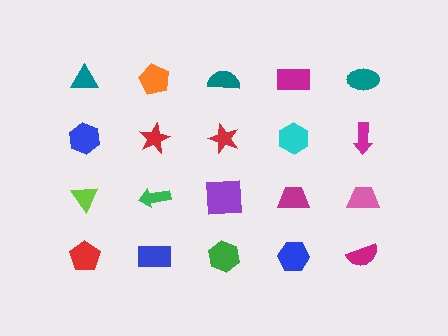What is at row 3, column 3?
A purple square.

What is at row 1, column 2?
An orange pentagon.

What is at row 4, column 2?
A blue rectangle.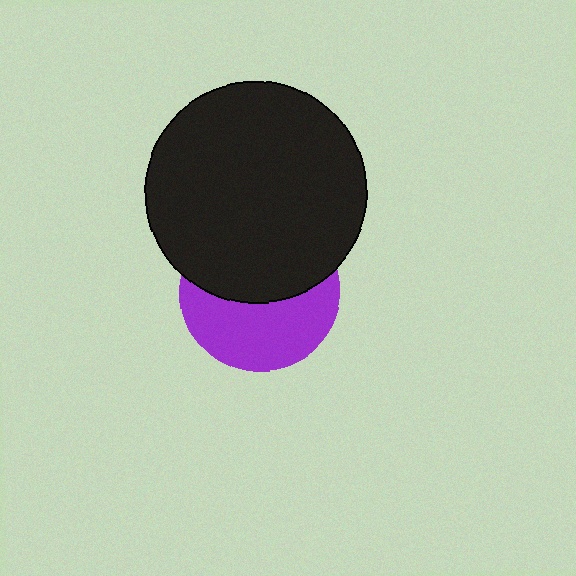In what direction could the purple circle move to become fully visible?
The purple circle could move down. That would shift it out from behind the black circle entirely.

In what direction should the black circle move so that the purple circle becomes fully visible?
The black circle should move up. That is the shortest direction to clear the overlap and leave the purple circle fully visible.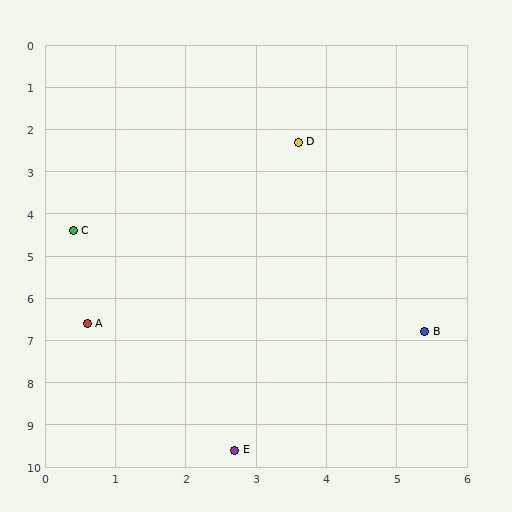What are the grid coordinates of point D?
Point D is at approximately (3.6, 2.3).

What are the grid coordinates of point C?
Point C is at approximately (0.4, 4.4).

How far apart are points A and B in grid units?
Points A and B are about 4.8 grid units apart.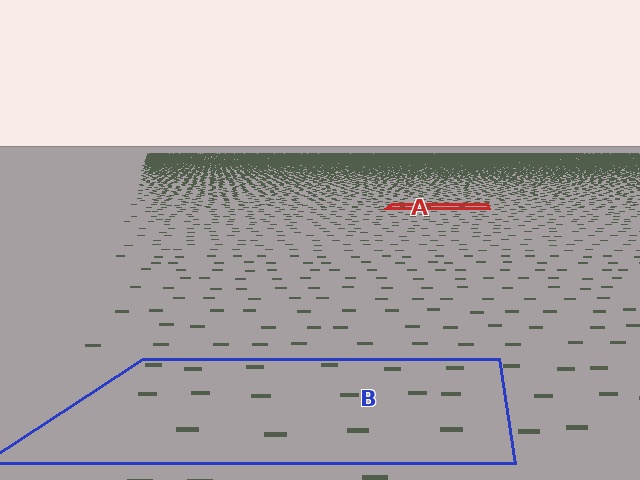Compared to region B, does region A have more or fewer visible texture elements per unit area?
Region A has more texture elements per unit area — they are packed more densely because it is farther away.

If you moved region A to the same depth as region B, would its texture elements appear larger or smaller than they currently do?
They would appear larger. At a closer depth, the same texture elements are projected at a bigger on-screen size.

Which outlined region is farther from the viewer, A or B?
Region A is farther from the viewer — the texture elements inside it appear smaller and more densely packed.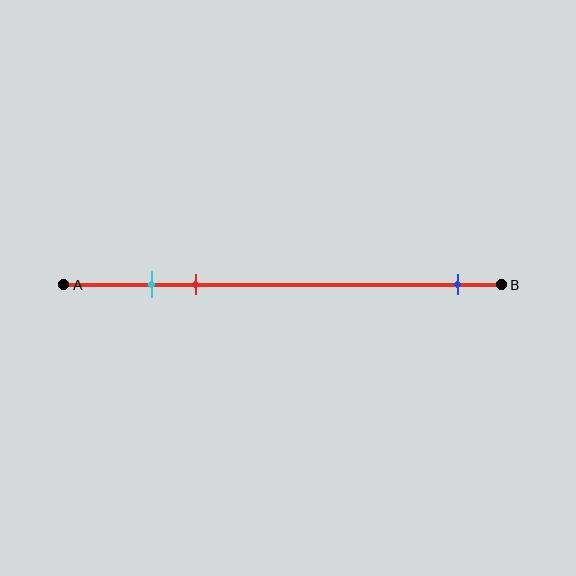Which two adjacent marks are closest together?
The cyan and red marks are the closest adjacent pair.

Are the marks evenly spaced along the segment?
No, the marks are not evenly spaced.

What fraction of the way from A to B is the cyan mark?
The cyan mark is approximately 20% (0.2) of the way from A to B.